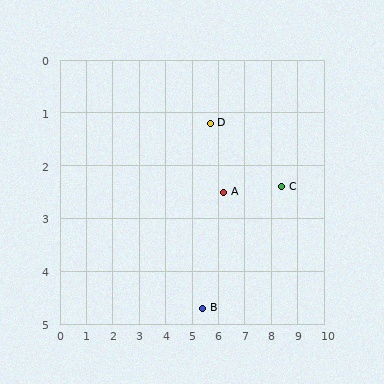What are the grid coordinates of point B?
Point B is at approximately (5.4, 4.7).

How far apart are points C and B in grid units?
Points C and B are about 3.8 grid units apart.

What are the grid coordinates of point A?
Point A is at approximately (6.2, 2.5).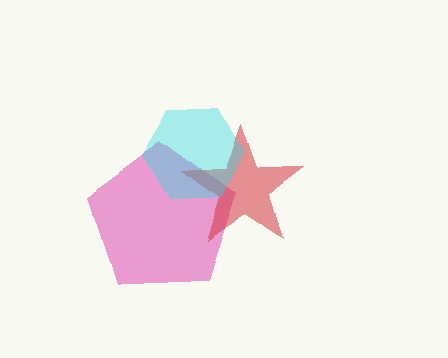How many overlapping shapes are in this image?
There are 3 overlapping shapes in the image.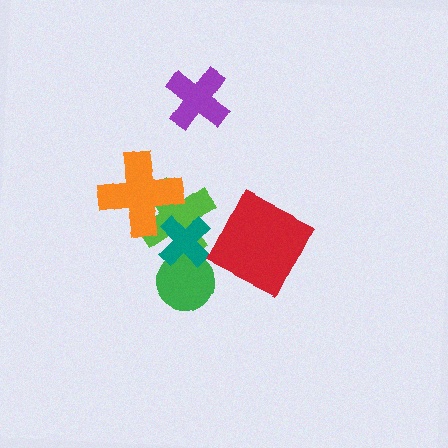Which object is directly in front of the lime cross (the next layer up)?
The orange cross is directly in front of the lime cross.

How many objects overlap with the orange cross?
1 object overlaps with the orange cross.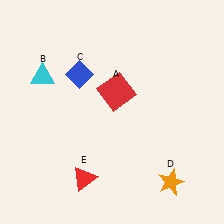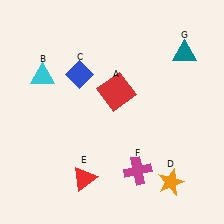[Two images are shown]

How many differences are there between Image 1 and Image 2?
There are 2 differences between the two images.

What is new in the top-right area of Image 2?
A teal triangle (G) was added in the top-right area of Image 2.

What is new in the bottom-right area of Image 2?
A magenta cross (F) was added in the bottom-right area of Image 2.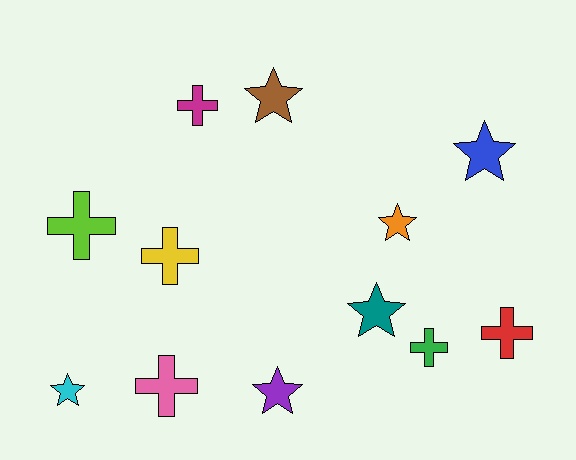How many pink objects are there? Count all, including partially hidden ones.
There is 1 pink object.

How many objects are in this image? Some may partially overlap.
There are 12 objects.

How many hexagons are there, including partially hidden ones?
There are no hexagons.